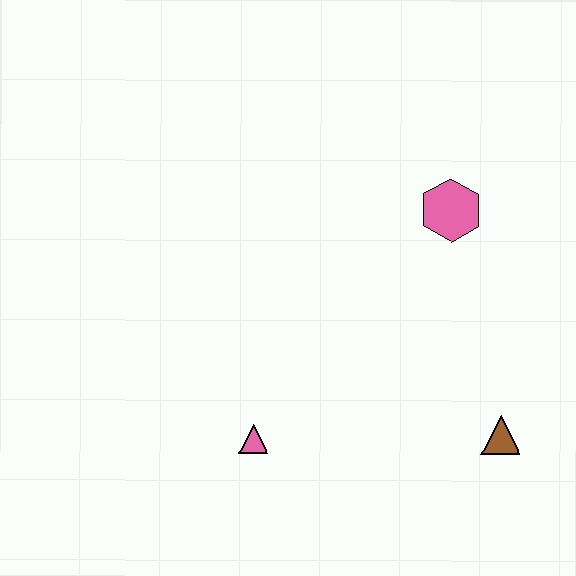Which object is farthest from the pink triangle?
The pink hexagon is farthest from the pink triangle.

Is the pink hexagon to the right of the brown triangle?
No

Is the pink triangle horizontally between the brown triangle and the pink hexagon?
No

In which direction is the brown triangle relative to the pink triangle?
The brown triangle is to the right of the pink triangle.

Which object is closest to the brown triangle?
The pink hexagon is closest to the brown triangle.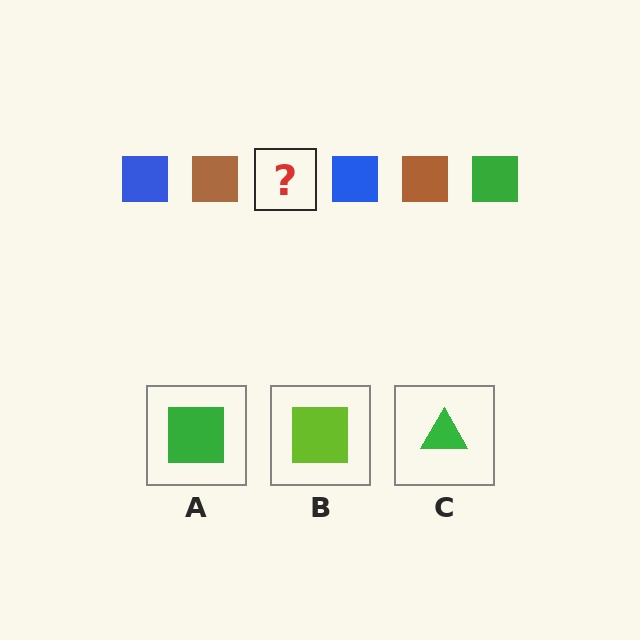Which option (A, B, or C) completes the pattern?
A.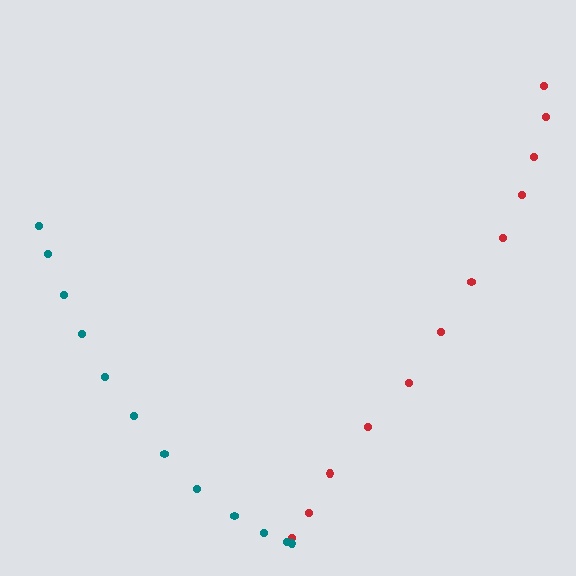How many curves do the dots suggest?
There are 2 distinct paths.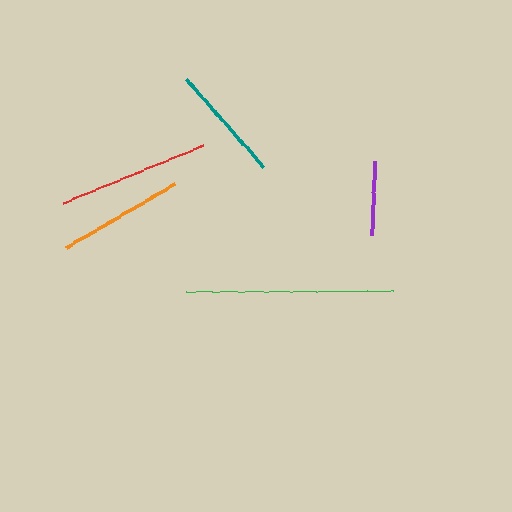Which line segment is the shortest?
The purple line is the shortest at approximately 74 pixels.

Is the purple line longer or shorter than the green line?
The green line is longer than the purple line.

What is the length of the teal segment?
The teal segment is approximately 118 pixels long.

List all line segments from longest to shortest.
From longest to shortest: green, red, orange, teal, purple.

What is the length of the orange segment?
The orange segment is approximately 125 pixels long.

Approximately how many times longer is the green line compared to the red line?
The green line is approximately 1.4 times the length of the red line.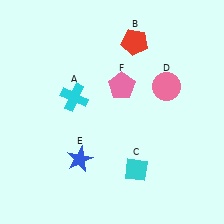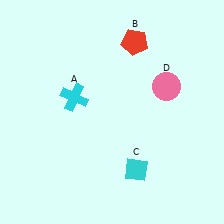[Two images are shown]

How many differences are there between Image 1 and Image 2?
There are 2 differences between the two images.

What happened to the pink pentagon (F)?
The pink pentagon (F) was removed in Image 2. It was in the top-right area of Image 1.